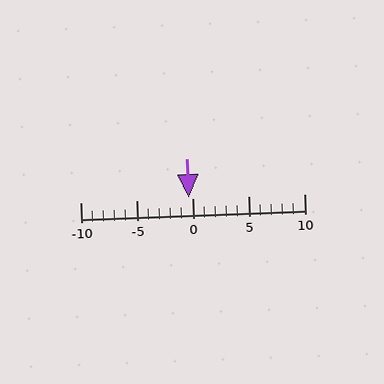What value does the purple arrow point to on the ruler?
The purple arrow points to approximately 0.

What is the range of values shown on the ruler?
The ruler shows values from -10 to 10.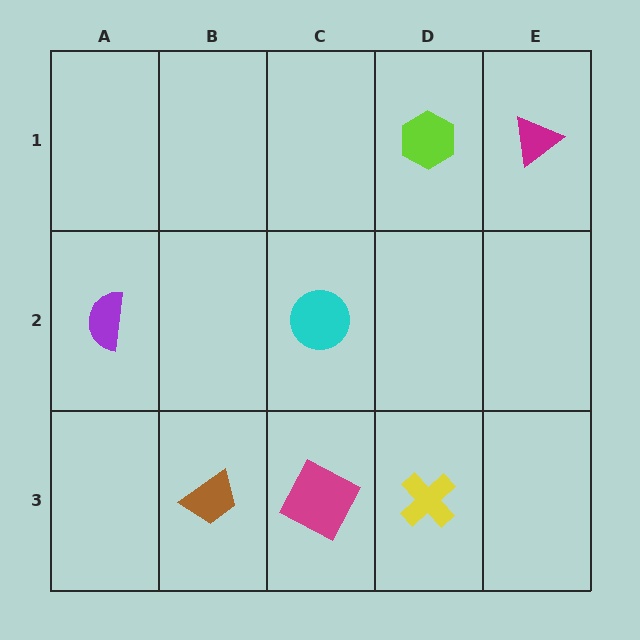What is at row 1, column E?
A magenta triangle.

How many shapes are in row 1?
2 shapes.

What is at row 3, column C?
A magenta square.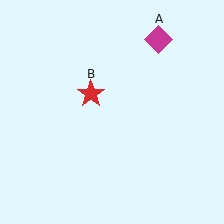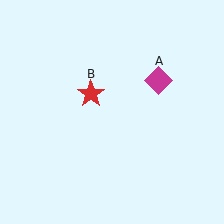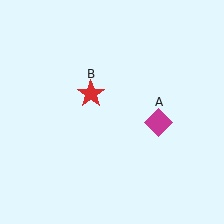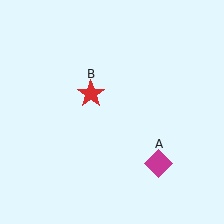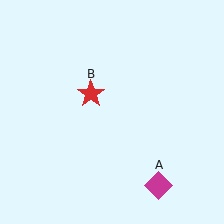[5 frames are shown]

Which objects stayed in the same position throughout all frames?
Red star (object B) remained stationary.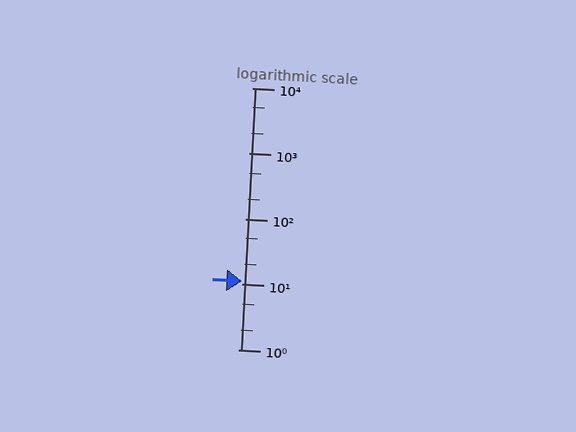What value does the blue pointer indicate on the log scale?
The pointer indicates approximately 11.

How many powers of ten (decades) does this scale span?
The scale spans 4 decades, from 1 to 10000.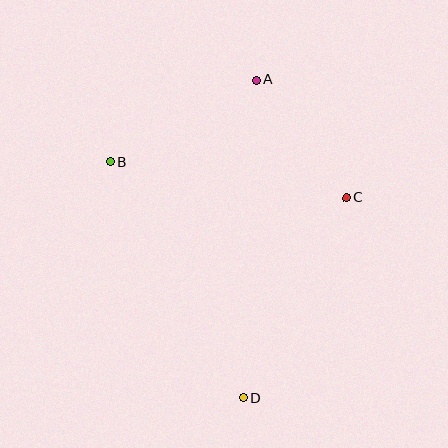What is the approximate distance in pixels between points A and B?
The distance between A and B is approximately 168 pixels.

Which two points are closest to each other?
Points A and C are closest to each other.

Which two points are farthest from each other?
Points A and D are farthest from each other.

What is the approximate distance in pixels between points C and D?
The distance between C and D is approximately 225 pixels.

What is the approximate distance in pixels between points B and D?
The distance between B and D is approximately 271 pixels.